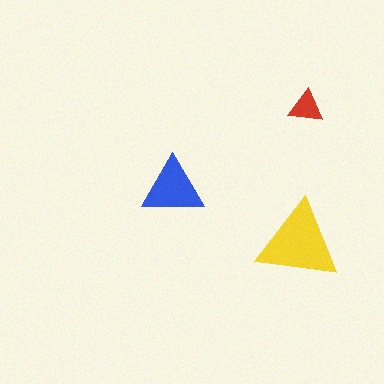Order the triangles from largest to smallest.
the yellow one, the blue one, the red one.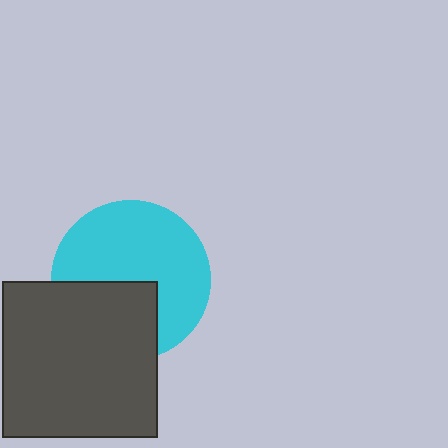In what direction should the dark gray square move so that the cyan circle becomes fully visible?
The dark gray square should move down. That is the shortest direction to clear the overlap and leave the cyan circle fully visible.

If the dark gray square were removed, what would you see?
You would see the complete cyan circle.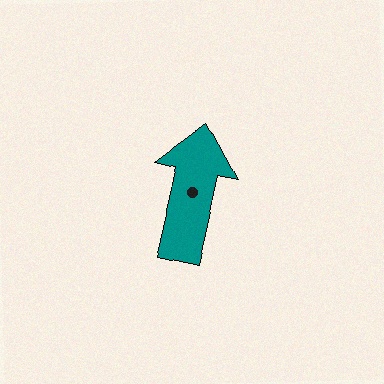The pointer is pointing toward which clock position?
Roughly 12 o'clock.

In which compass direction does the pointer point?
North.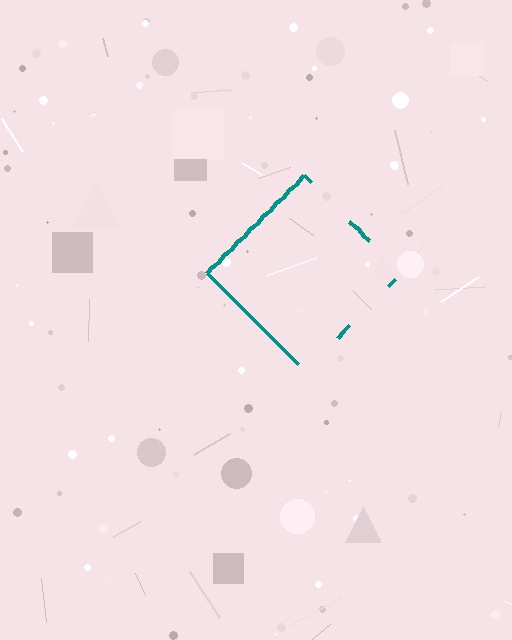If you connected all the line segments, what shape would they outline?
They would outline a diamond.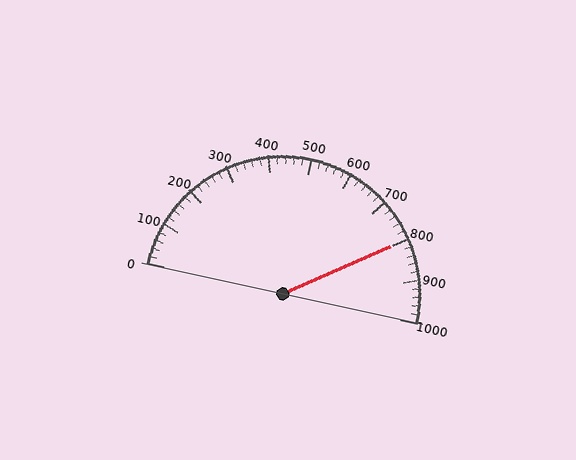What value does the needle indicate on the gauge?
The needle indicates approximately 800.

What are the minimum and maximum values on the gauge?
The gauge ranges from 0 to 1000.